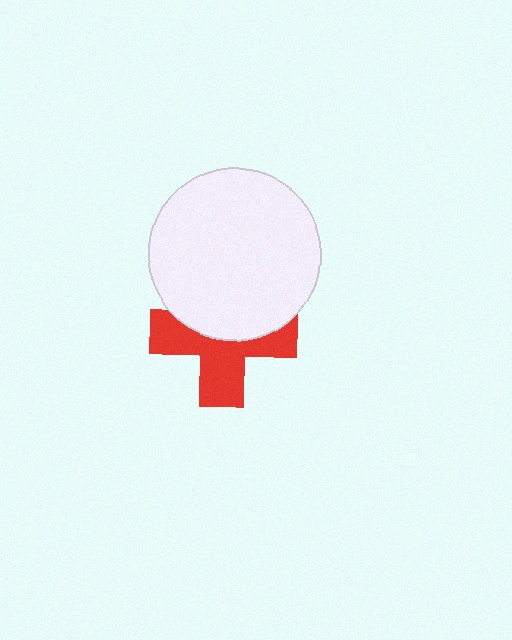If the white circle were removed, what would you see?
You would see the complete red cross.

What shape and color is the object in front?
The object in front is a white circle.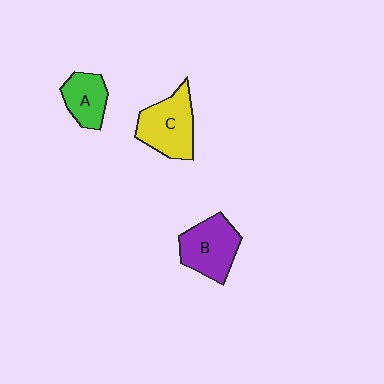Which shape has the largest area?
Shape C (yellow).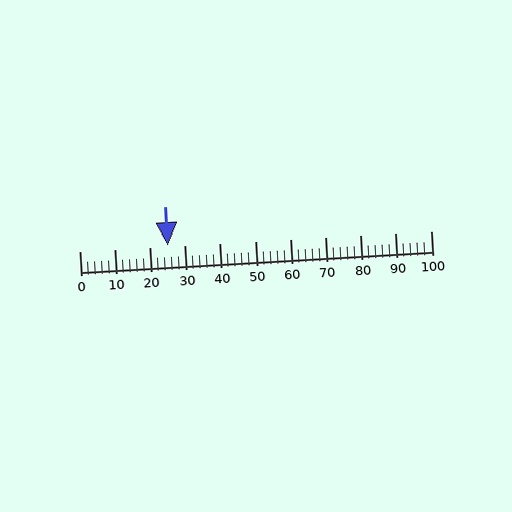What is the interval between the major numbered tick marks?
The major tick marks are spaced 10 units apart.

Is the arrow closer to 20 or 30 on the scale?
The arrow is closer to 30.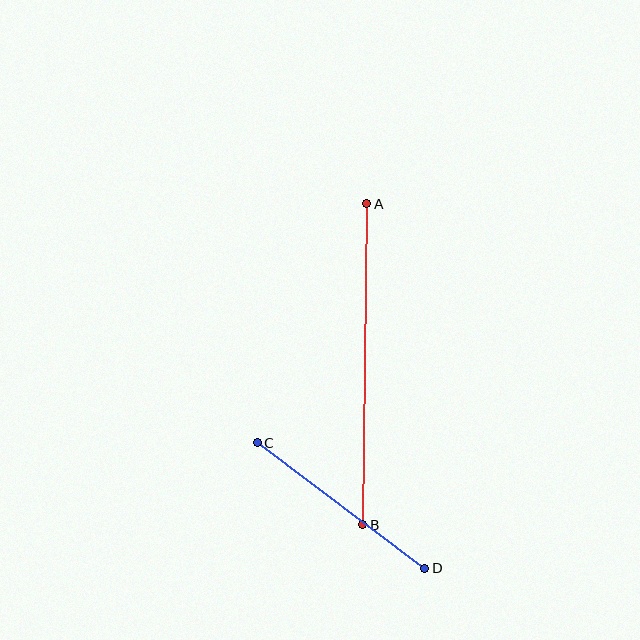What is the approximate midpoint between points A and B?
The midpoint is at approximately (365, 364) pixels.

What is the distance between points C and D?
The distance is approximately 209 pixels.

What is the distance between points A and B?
The distance is approximately 321 pixels.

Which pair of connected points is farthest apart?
Points A and B are farthest apart.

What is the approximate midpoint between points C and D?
The midpoint is at approximately (341, 506) pixels.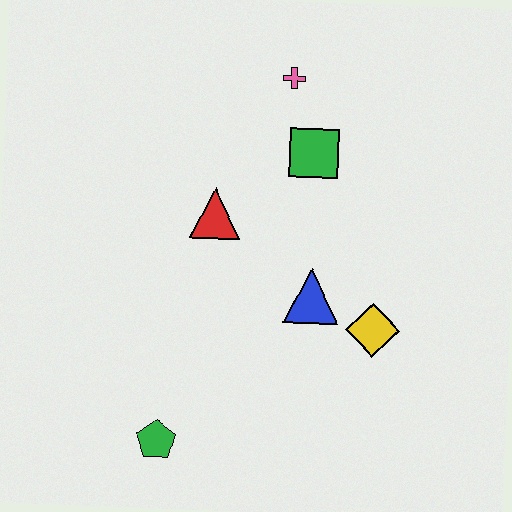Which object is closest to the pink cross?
The green square is closest to the pink cross.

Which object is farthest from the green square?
The green pentagon is farthest from the green square.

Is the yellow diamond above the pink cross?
No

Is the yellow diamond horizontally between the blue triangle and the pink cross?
No